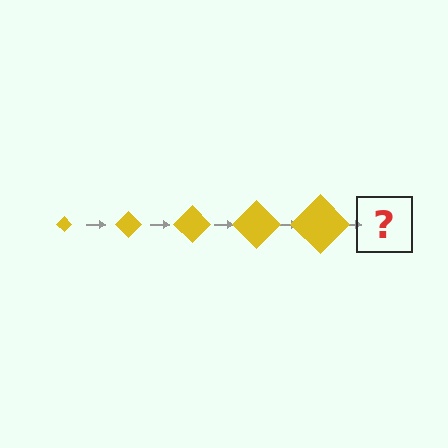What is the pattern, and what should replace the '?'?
The pattern is that the diamond gets progressively larger each step. The '?' should be a yellow diamond, larger than the previous one.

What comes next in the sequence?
The next element should be a yellow diamond, larger than the previous one.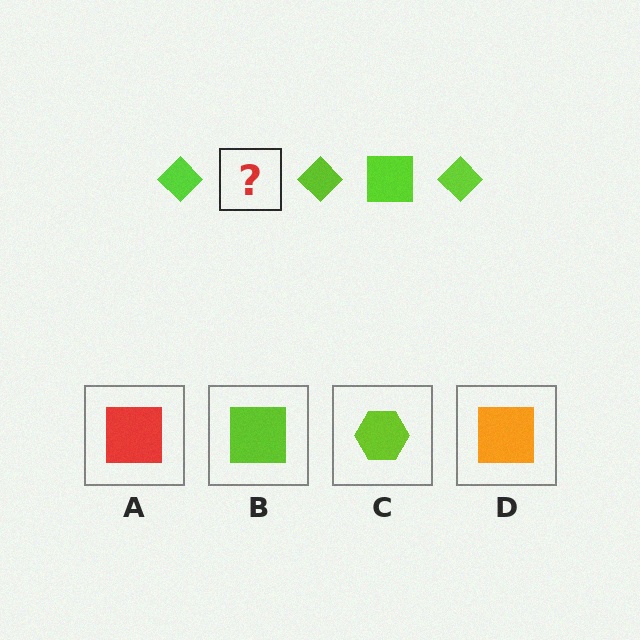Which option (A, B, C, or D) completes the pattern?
B.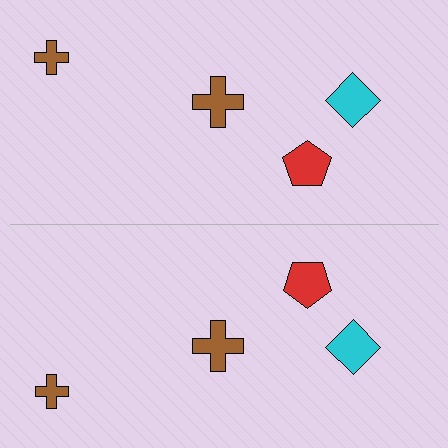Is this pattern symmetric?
Yes, this pattern has bilateral (reflection) symmetry.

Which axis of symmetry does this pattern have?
The pattern has a horizontal axis of symmetry running through the center of the image.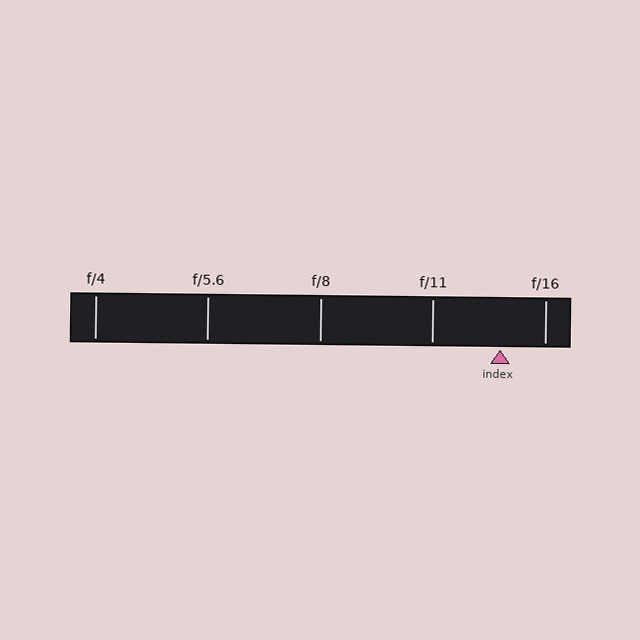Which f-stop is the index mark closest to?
The index mark is closest to f/16.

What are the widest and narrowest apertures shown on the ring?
The widest aperture shown is f/4 and the narrowest is f/16.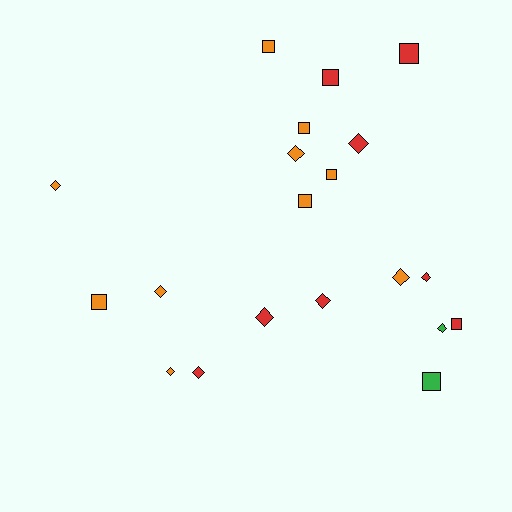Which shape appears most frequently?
Diamond, with 11 objects.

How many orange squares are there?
There are 5 orange squares.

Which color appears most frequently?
Orange, with 10 objects.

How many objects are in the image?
There are 20 objects.